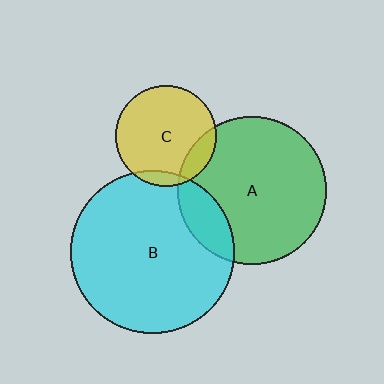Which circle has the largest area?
Circle B (cyan).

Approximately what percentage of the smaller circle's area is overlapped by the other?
Approximately 15%.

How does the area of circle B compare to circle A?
Approximately 1.2 times.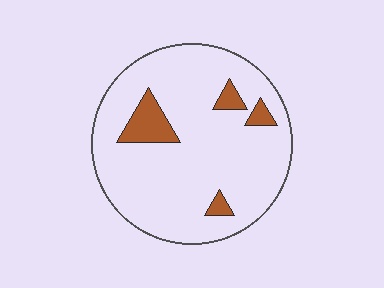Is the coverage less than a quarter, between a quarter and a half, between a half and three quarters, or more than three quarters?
Less than a quarter.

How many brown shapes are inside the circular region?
4.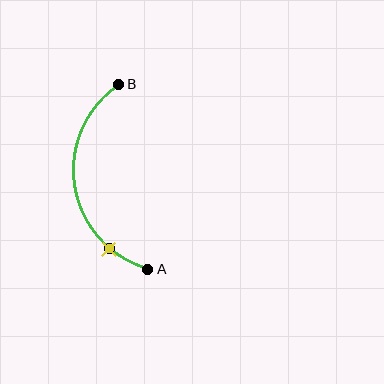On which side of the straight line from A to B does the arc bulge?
The arc bulges to the left of the straight line connecting A and B.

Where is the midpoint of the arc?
The arc midpoint is the point on the curve farthest from the straight line joining A and B. It sits to the left of that line.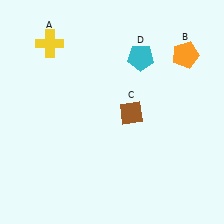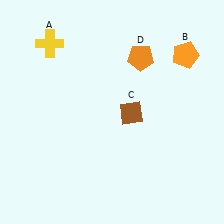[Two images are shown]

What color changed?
The pentagon (D) changed from cyan in Image 1 to orange in Image 2.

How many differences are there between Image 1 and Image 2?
There is 1 difference between the two images.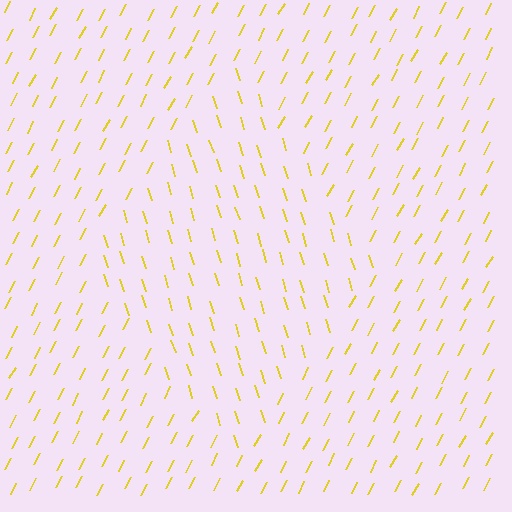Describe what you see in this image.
The image is filled with small yellow line segments. A diamond region in the image has lines oriented differently from the surrounding lines, creating a visible texture boundary.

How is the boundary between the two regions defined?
The boundary is defined purely by a change in line orientation (approximately 45 degrees difference). All lines are the same color and thickness.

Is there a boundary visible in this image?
Yes, there is a texture boundary formed by a change in line orientation.